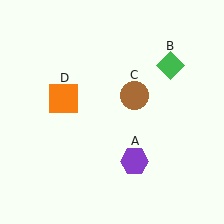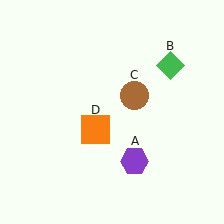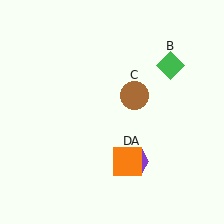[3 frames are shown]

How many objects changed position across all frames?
1 object changed position: orange square (object D).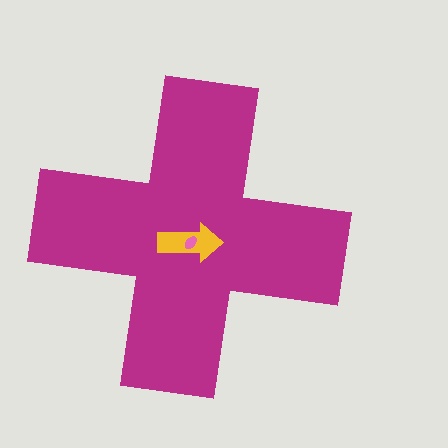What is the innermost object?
The pink ellipse.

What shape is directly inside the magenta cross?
The yellow arrow.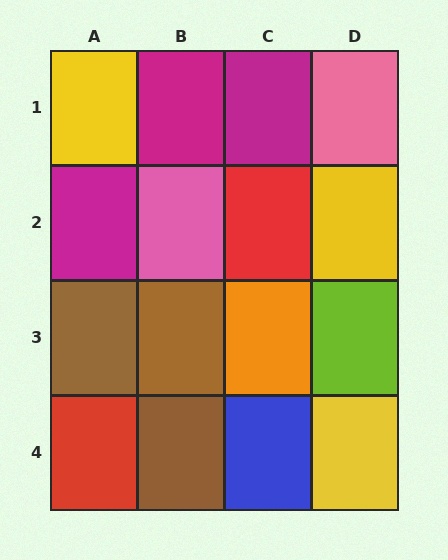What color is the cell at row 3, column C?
Orange.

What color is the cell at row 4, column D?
Yellow.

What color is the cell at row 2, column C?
Red.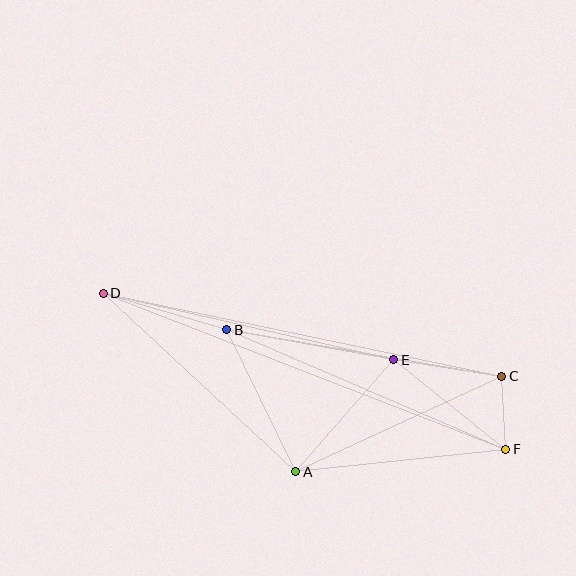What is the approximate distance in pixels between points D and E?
The distance between D and E is approximately 298 pixels.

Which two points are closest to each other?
Points C and F are closest to each other.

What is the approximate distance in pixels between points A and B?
The distance between A and B is approximately 158 pixels.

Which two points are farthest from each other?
Points D and F are farthest from each other.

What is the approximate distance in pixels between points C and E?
The distance between C and E is approximately 110 pixels.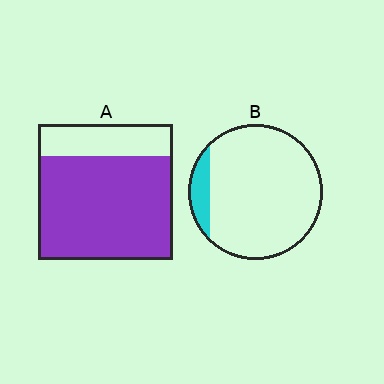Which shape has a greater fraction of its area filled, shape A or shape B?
Shape A.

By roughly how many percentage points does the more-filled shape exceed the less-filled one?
By roughly 65 percentage points (A over B).